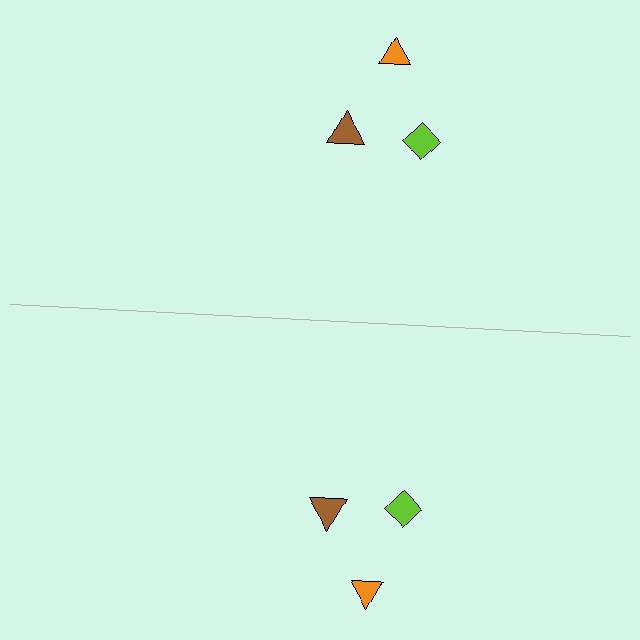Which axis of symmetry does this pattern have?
The pattern has a horizontal axis of symmetry running through the center of the image.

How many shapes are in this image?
There are 6 shapes in this image.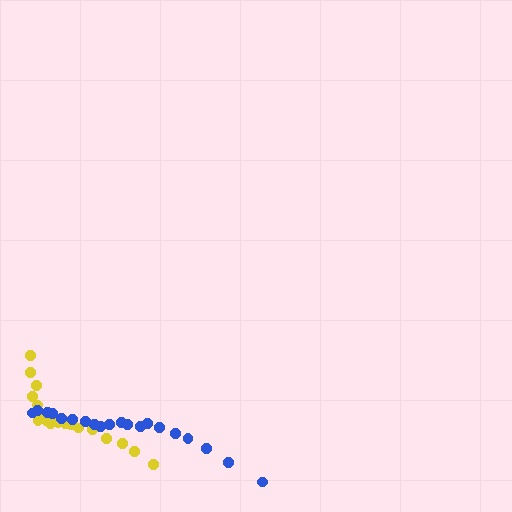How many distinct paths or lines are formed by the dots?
There are 2 distinct paths.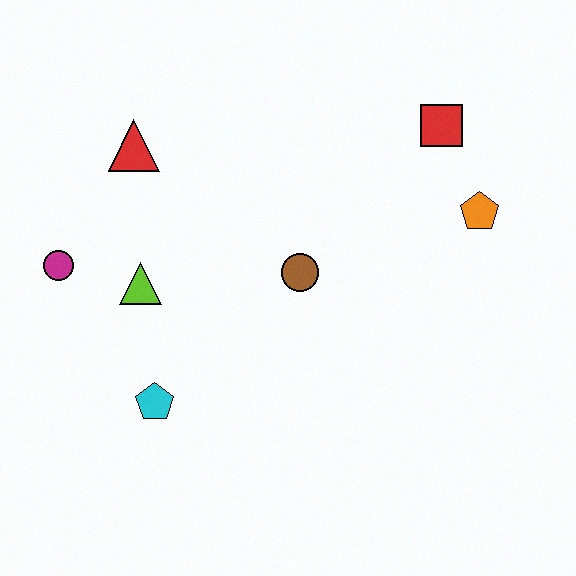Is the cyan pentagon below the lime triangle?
Yes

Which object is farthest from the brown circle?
The magenta circle is farthest from the brown circle.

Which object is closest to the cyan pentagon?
The lime triangle is closest to the cyan pentagon.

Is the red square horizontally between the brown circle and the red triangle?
No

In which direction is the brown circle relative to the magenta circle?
The brown circle is to the right of the magenta circle.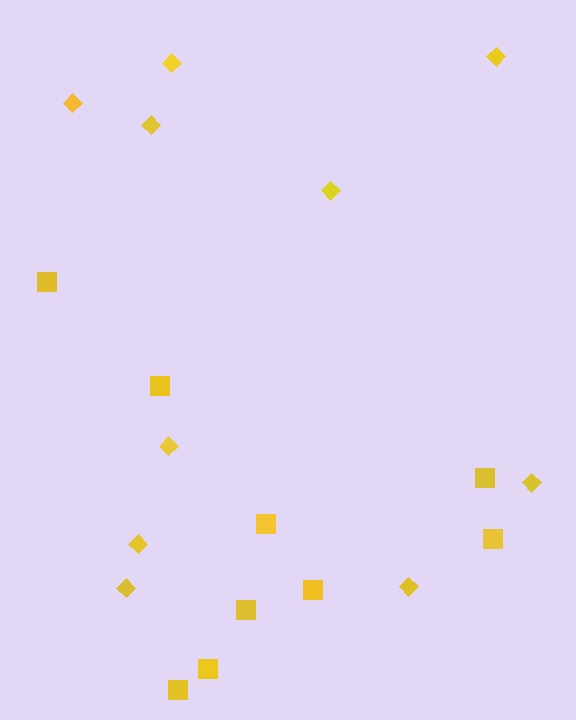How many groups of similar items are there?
There are 2 groups: one group of diamonds (10) and one group of squares (9).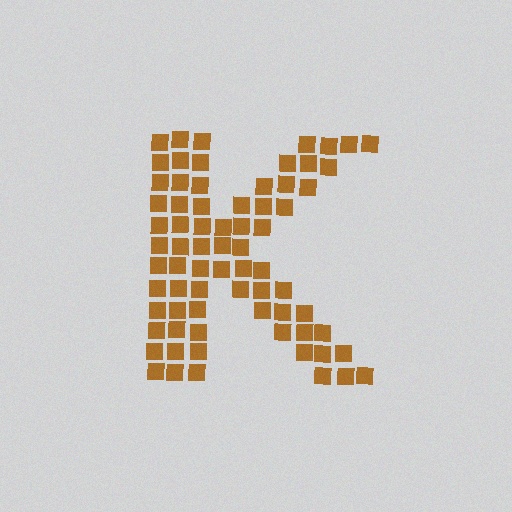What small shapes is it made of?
It is made of small squares.